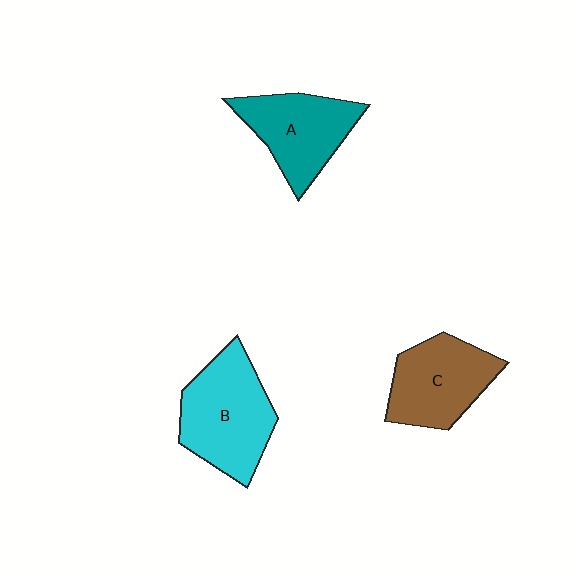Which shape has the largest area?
Shape B (cyan).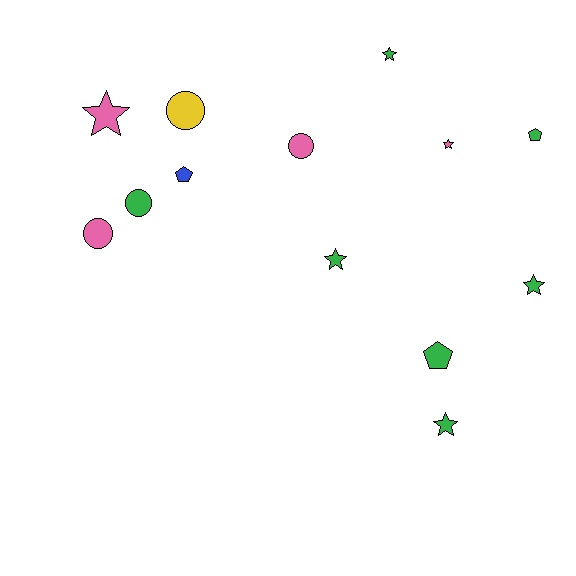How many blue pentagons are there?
There is 1 blue pentagon.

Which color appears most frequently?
Green, with 7 objects.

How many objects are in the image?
There are 13 objects.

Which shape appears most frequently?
Star, with 6 objects.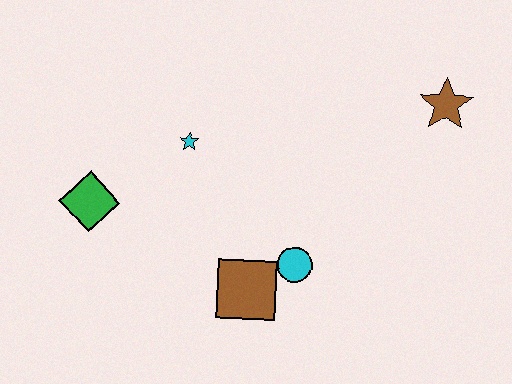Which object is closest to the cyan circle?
The brown square is closest to the cyan circle.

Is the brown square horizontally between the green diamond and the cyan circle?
Yes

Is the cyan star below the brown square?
No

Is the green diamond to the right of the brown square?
No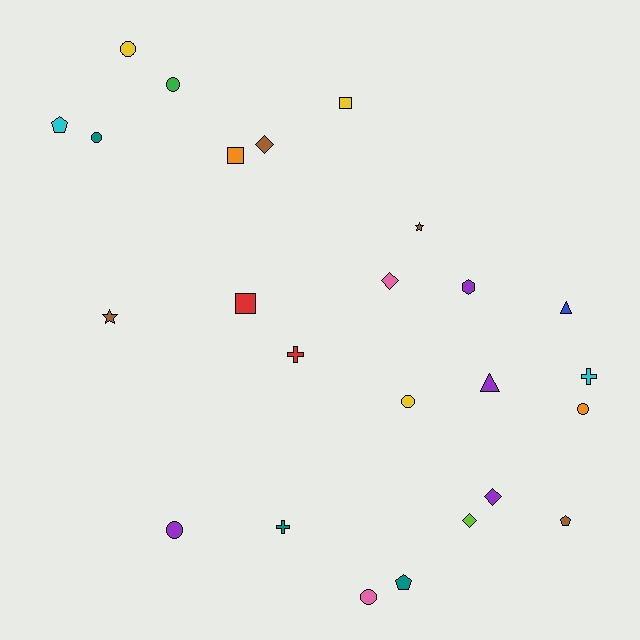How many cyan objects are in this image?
There are 2 cyan objects.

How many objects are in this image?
There are 25 objects.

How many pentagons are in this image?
There are 3 pentagons.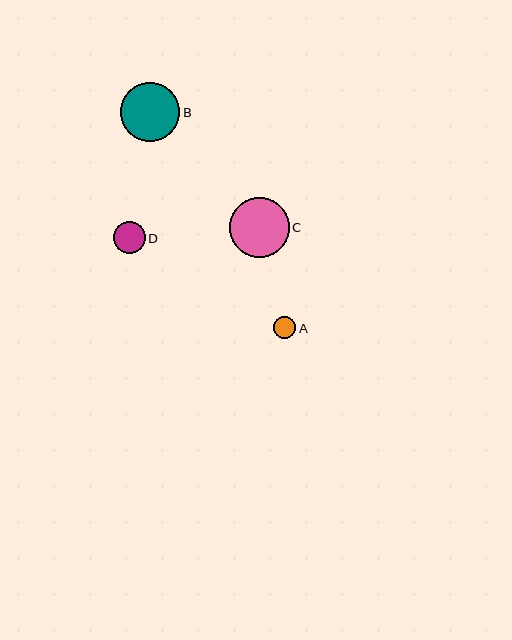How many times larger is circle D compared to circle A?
Circle D is approximately 1.4 times the size of circle A.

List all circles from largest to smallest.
From largest to smallest: C, B, D, A.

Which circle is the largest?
Circle C is the largest with a size of approximately 60 pixels.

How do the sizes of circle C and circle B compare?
Circle C and circle B are approximately the same size.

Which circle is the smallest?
Circle A is the smallest with a size of approximately 22 pixels.